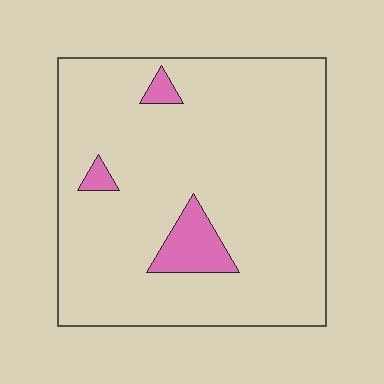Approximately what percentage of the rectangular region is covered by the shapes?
Approximately 10%.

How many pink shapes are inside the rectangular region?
3.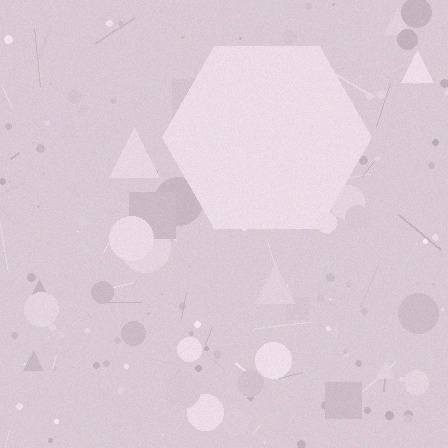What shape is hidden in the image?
A hexagon is hidden in the image.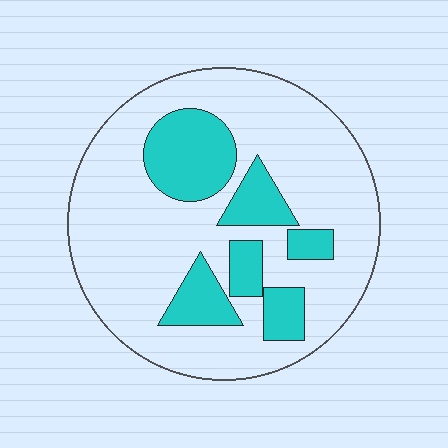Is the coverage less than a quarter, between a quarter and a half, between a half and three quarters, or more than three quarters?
Less than a quarter.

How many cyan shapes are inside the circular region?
6.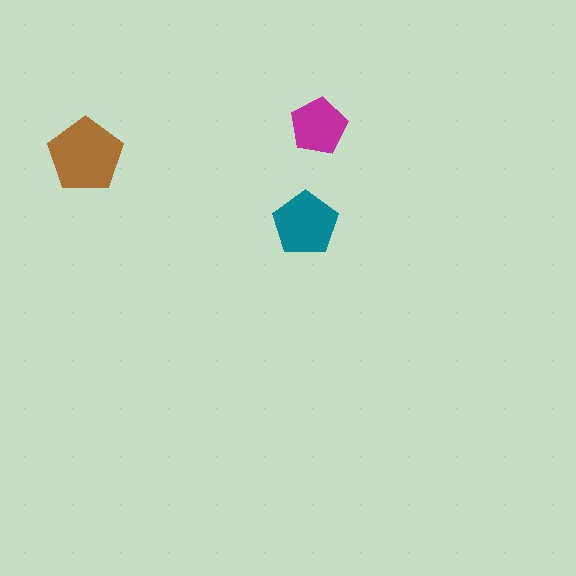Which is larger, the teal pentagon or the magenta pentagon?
The teal one.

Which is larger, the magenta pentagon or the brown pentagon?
The brown one.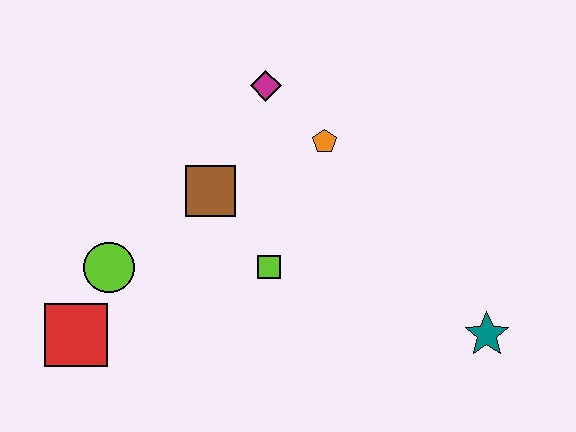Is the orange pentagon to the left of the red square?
No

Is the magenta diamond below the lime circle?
No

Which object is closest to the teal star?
The lime square is closest to the teal star.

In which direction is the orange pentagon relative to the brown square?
The orange pentagon is to the right of the brown square.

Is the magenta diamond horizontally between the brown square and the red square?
No